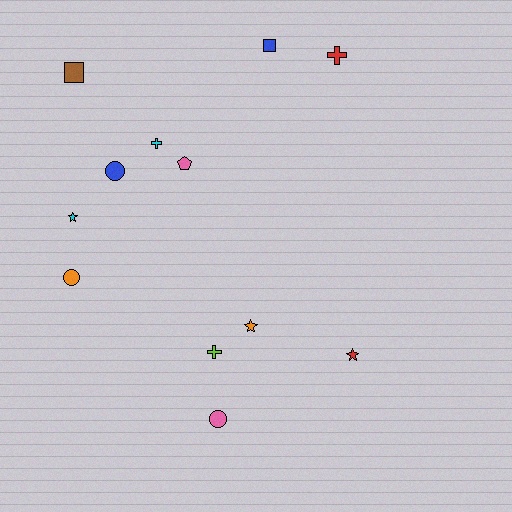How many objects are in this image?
There are 12 objects.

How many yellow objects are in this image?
There are no yellow objects.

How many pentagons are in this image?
There is 1 pentagon.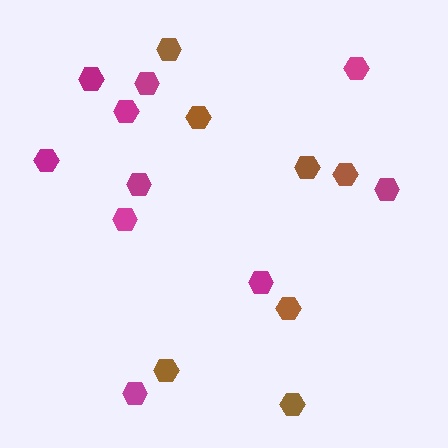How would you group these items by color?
There are 2 groups: one group of magenta hexagons (10) and one group of brown hexagons (7).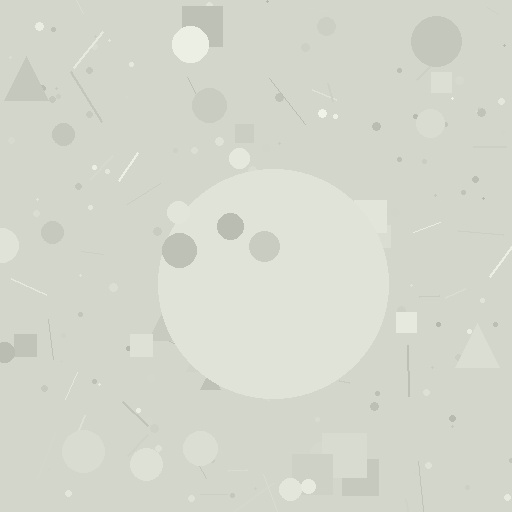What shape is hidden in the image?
A circle is hidden in the image.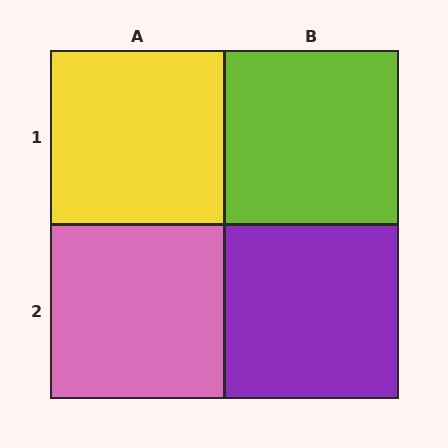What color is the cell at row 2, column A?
Pink.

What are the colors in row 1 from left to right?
Yellow, lime.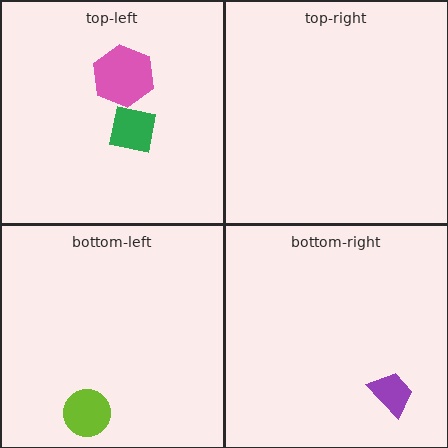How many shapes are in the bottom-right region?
1.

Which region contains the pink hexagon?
The top-left region.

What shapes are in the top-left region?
The green square, the pink hexagon.